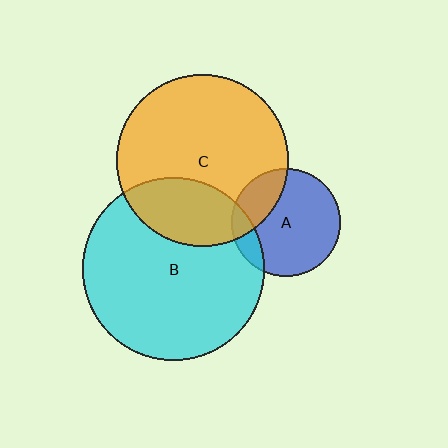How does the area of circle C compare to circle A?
Approximately 2.5 times.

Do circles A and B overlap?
Yes.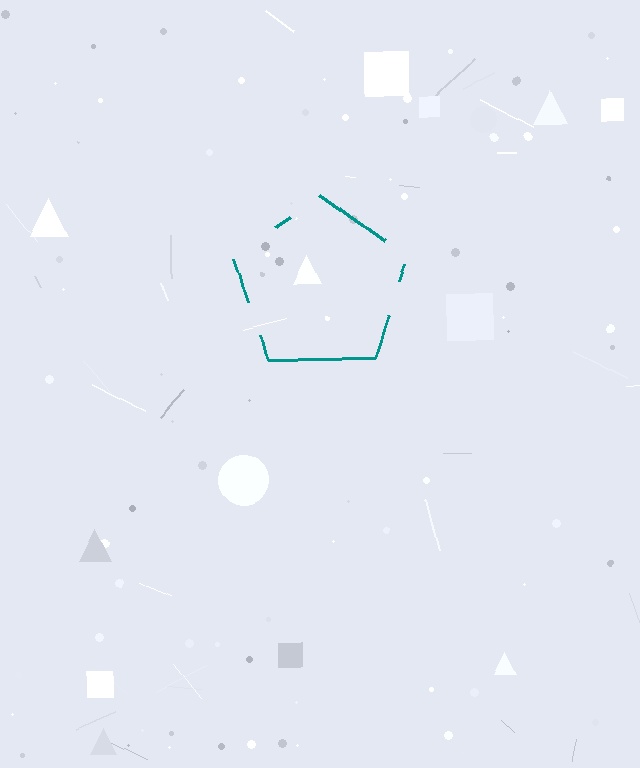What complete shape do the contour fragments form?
The contour fragments form a pentagon.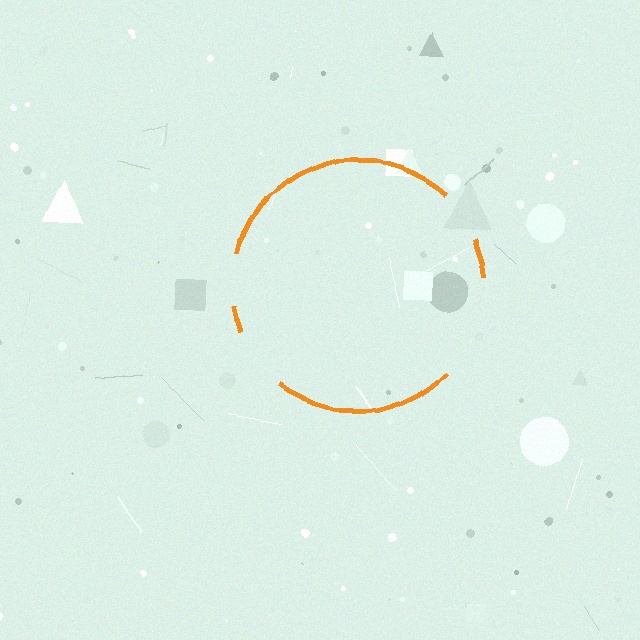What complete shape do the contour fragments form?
The contour fragments form a circle.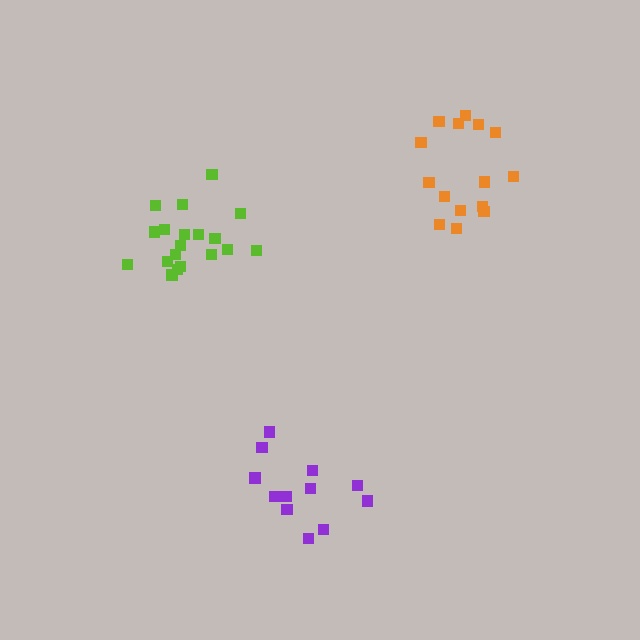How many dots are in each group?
Group 1: 13 dots, Group 2: 15 dots, Group 3: 19 dots (47 total).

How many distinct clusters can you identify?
There are 3 distinct clusters.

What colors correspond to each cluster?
The clusters are colored: purple, orange, lime.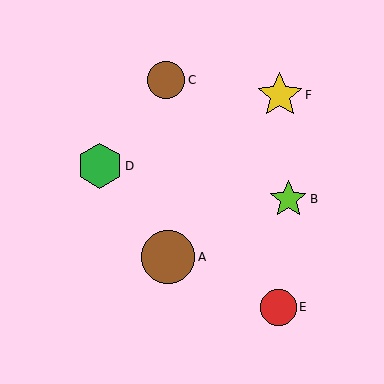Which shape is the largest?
The brown circle (labeled A) is the largest.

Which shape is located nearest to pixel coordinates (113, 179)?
The green hexagon (labeled D) at (100, 166) is nearest to that location.